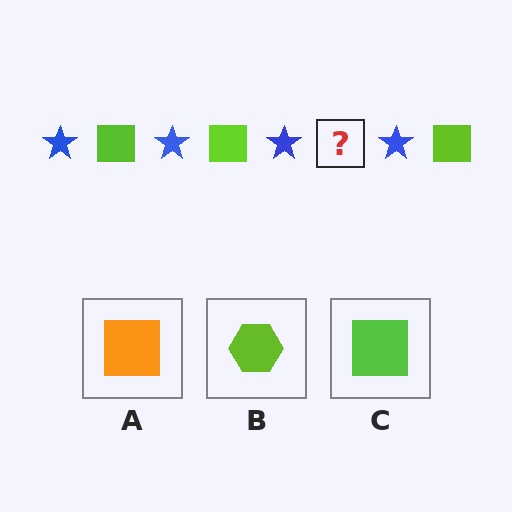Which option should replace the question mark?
Option C.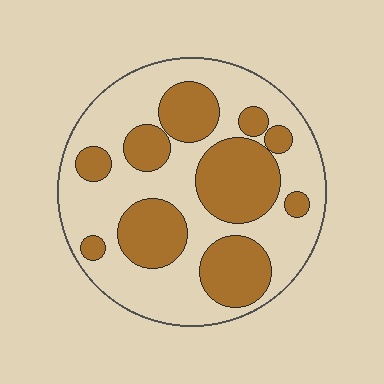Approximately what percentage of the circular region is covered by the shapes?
Approximately 40%.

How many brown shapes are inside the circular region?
10.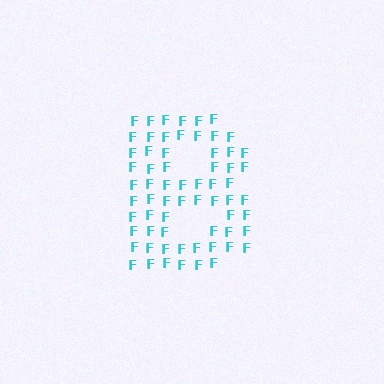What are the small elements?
The small elements are letter F's.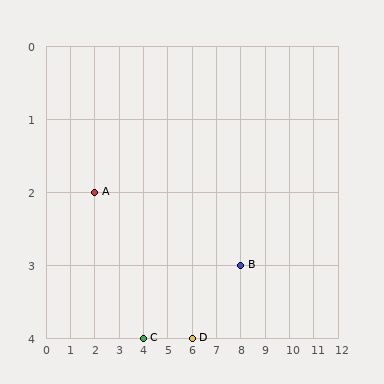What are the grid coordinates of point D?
Point D is at grid coordinates (6, 4).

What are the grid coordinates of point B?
Point B is at grid coordinates (8, 3).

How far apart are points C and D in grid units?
Points C and D are 2 columns apart.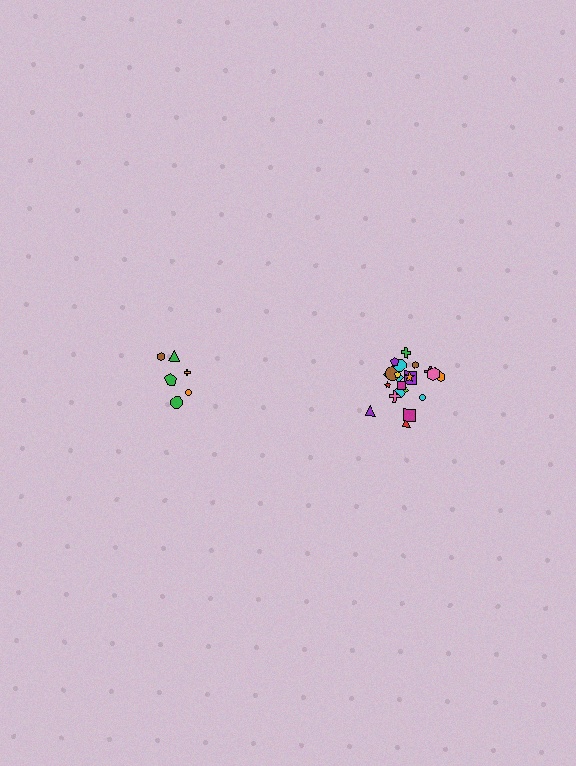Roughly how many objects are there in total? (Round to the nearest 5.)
Roughly 30 objects in total.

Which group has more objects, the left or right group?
The right group.